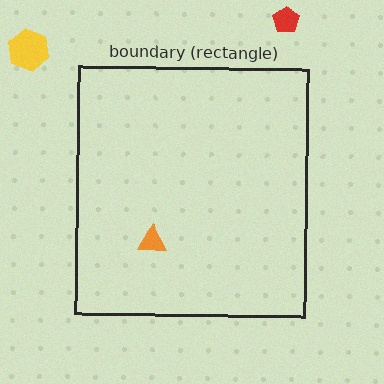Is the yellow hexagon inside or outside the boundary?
Outside.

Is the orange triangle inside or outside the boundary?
Inside.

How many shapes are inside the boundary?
1 inside, 2 outside.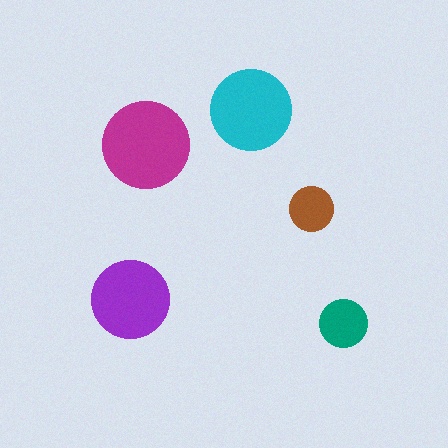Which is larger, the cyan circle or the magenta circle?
The magenta one.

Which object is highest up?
The cyan circle is topmost.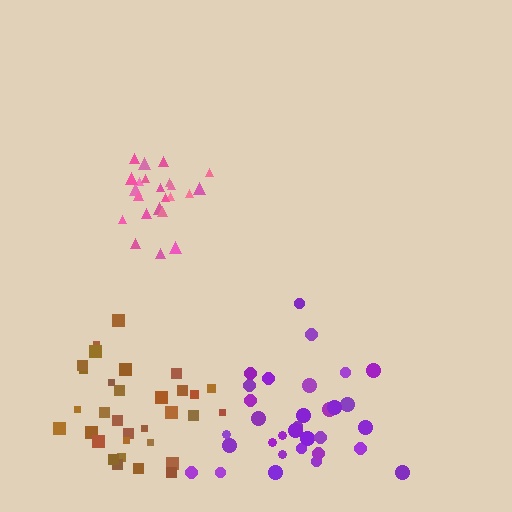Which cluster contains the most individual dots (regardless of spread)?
Purple (33).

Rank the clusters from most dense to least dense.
pink, brown, purple.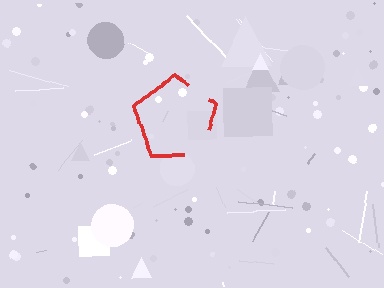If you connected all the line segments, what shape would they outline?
They would outline a pentagon.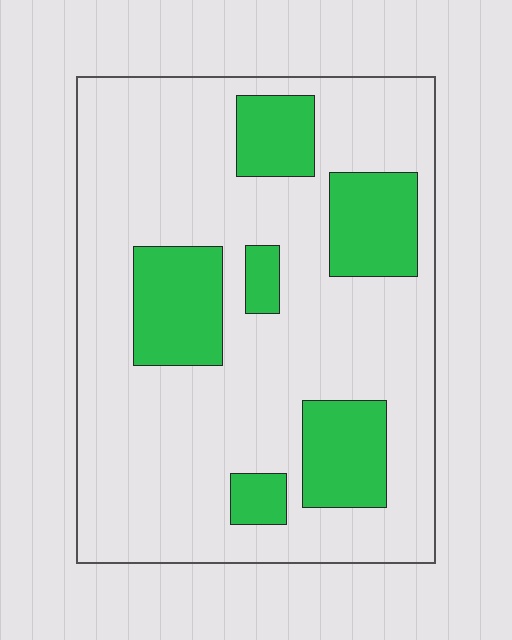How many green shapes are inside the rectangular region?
6.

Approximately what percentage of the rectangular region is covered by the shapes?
Approximately 25%.